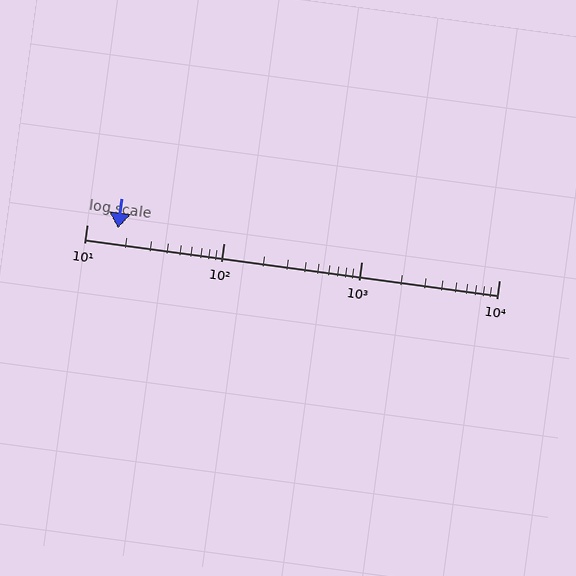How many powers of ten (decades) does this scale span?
The scale spans 3 decades, from 10 to 10000.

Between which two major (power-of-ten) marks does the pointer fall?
The pointer is between 10 and 100.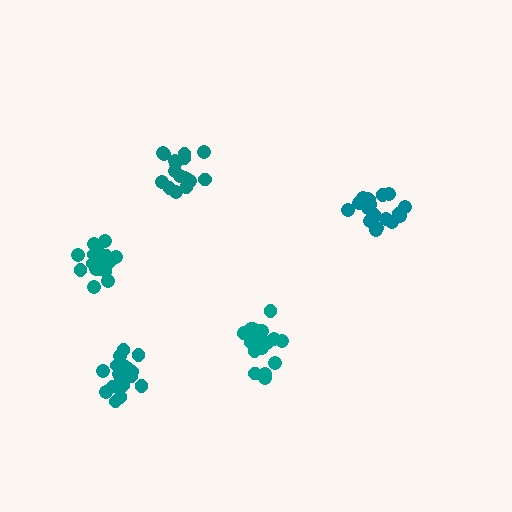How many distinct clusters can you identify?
There are 5 distinct clusters.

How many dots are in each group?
Group 1: 21 dots, Group 2: 17 dots, Group 3: 18 dots, Group 4: 18 dots, Group 5: 18 dots (92 total).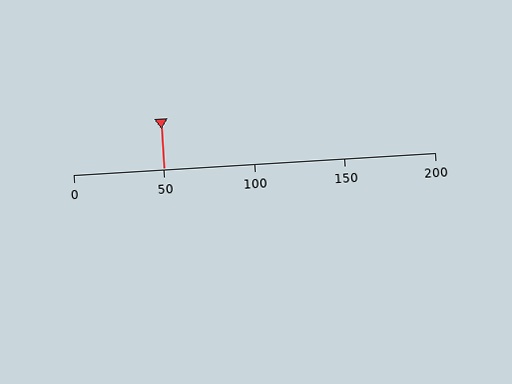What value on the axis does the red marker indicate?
The marker indicates approximately 50.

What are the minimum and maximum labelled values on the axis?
The axis runs from 0 to 200.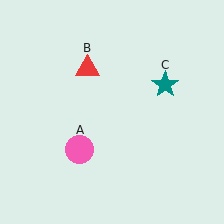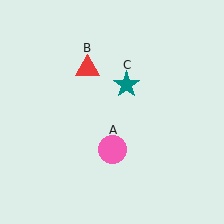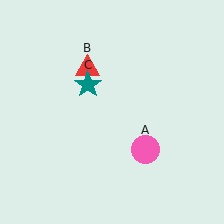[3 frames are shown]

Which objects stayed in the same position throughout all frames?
Red triangle (object B) remained stationary.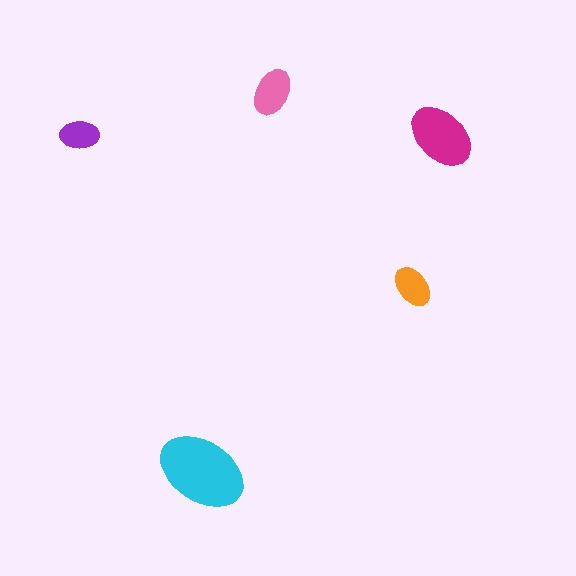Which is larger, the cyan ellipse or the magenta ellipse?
The cyan one.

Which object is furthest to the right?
The magenta ellipse is rightmost.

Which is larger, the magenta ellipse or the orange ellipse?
The magenta one.